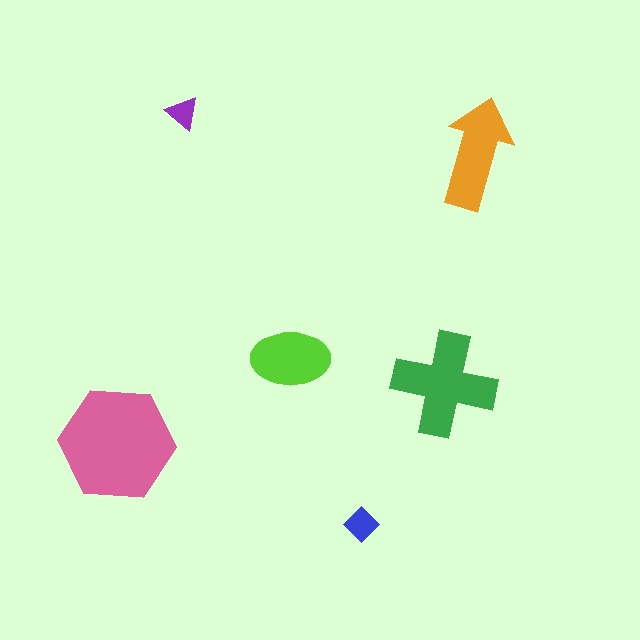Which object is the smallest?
The purple triangle.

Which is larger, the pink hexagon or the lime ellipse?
The pink hexagon.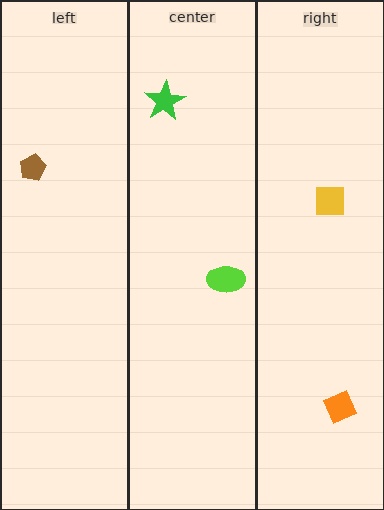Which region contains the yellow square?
The right region.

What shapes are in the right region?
The yellow square, the orange diamond.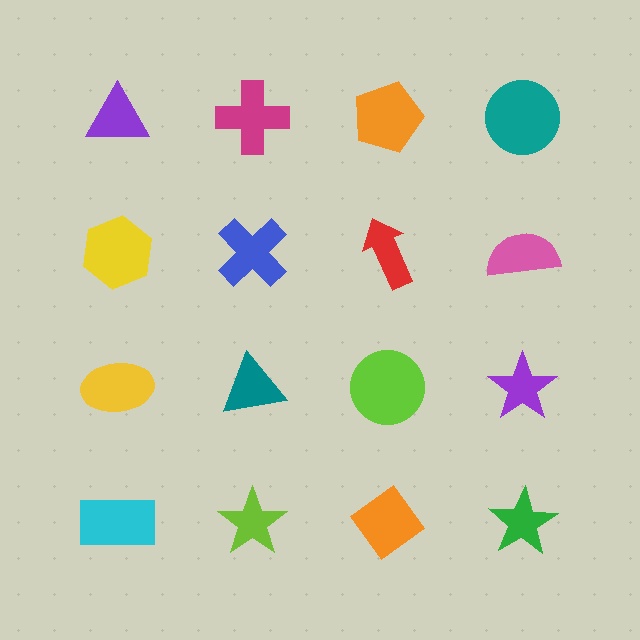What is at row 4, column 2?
A lime star.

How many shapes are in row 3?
4 shapes.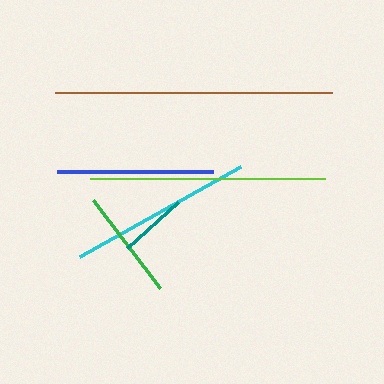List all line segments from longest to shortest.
From longest to shortest: brown, lime, cyan, blue, green, teal.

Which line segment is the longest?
The brown line is the longest at approximately 278 pixels.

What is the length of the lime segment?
The lime segment is approximately 235 pixels long.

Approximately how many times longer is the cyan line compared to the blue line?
The cyan line is approximately 1.2 times the length of the blue line.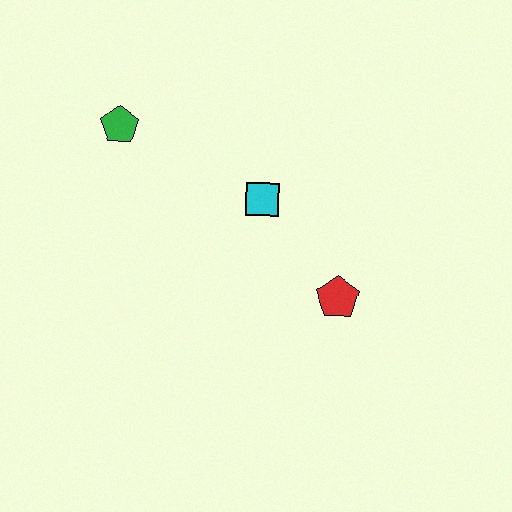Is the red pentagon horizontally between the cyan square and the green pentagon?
No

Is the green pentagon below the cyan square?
No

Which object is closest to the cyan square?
The red pentagon is closest to the cyan square.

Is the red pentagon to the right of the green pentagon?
Yes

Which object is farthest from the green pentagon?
The red pentagon is farthest from the green pentagon.